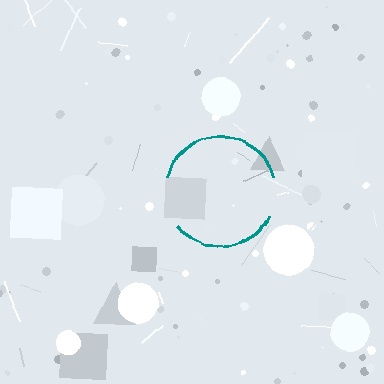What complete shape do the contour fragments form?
The contour fragments form a circle.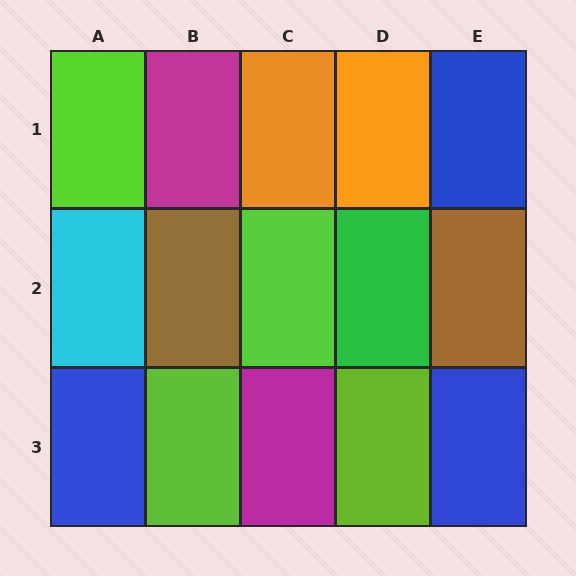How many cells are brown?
2 cells are brown.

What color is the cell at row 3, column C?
Magenta.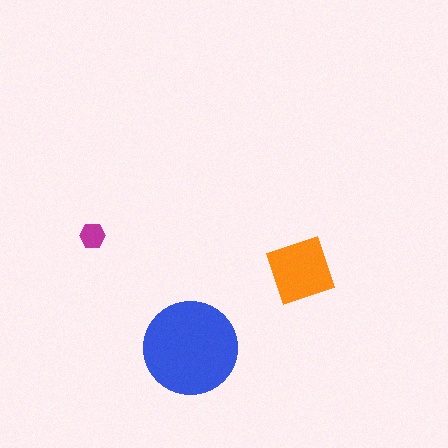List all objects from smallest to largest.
The magenta hexagon, the orange diamond, the blue circle.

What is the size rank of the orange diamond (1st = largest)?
2nd.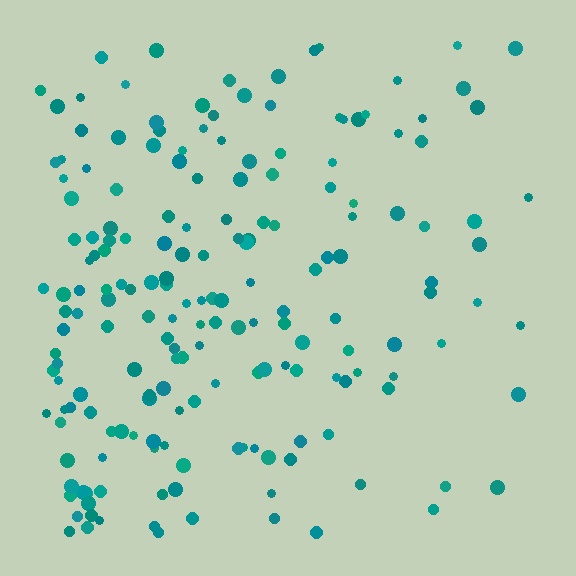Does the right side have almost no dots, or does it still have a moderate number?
Still a moderate number, just noticeably fewer than the left.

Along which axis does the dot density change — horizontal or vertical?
Horizontal.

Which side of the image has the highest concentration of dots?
The left.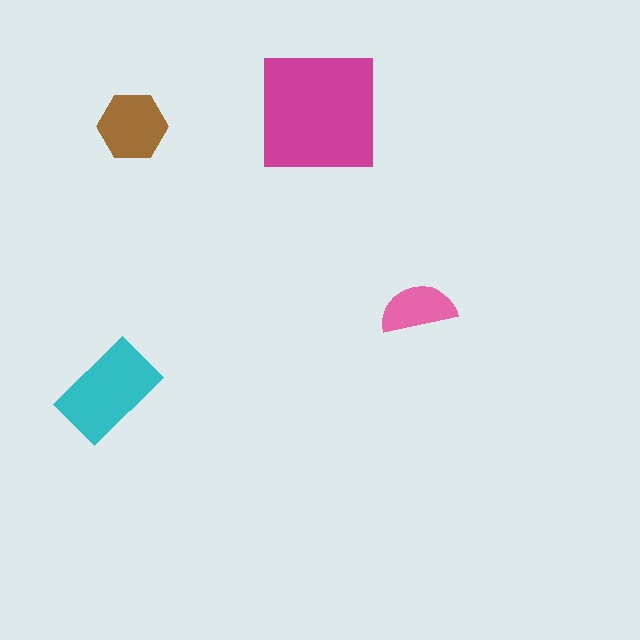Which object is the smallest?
The pink semicircle.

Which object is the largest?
The magenta square.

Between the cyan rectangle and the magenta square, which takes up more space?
The magenta square.